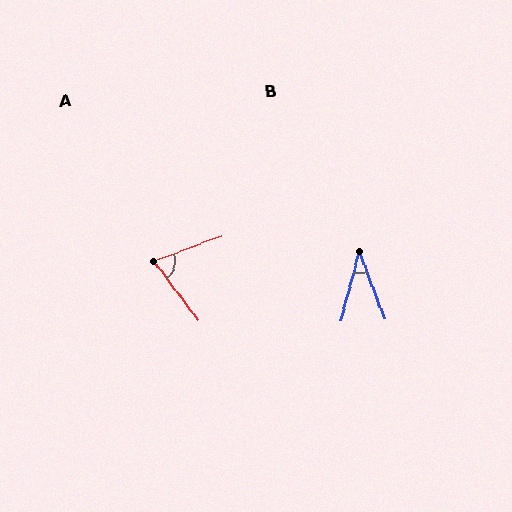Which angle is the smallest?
B, at approximately 36 degrees.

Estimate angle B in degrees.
Approximately 36 degrees.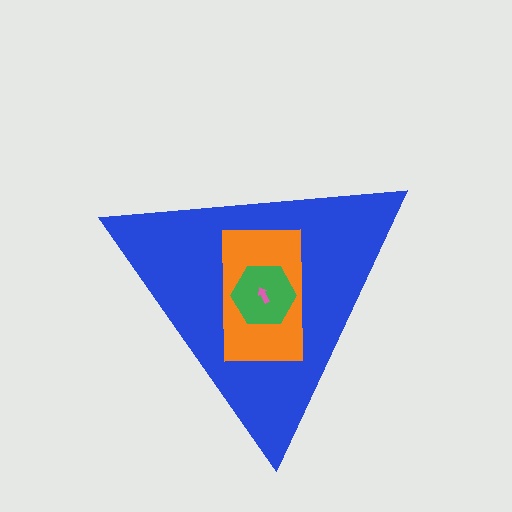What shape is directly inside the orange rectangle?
The green hexagon.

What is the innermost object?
The pink arrow.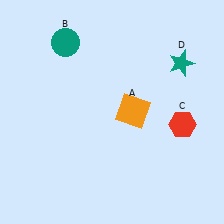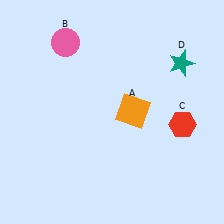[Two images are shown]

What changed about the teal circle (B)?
In Image 1, B is teal. In Image 2, it changed to pink.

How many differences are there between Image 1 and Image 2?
There is 1 difference between the two images.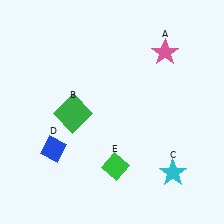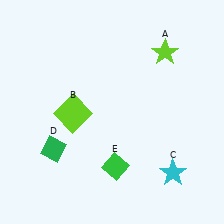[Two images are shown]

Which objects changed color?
A changed from pink to lime. B changed from green to lime. D changed from blue to green.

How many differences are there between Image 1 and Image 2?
There are 3 differences between the two images.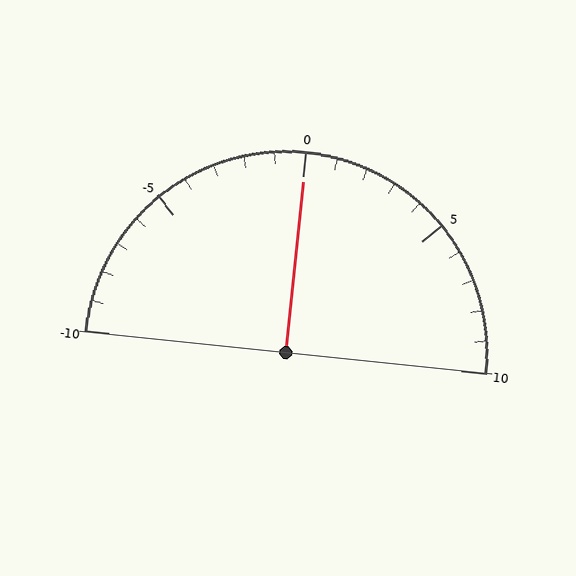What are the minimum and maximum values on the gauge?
The gauge ranges from -10 to 10.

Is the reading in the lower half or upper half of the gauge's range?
The reading is in the upper half of the range (-10 to 10).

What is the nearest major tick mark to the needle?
The nearest major tick mark is 0.